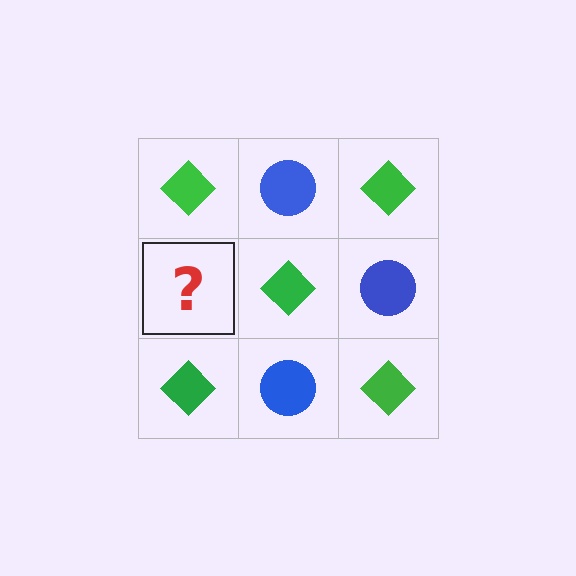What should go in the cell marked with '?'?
The missing cell should contain a blue circle.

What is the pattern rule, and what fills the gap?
The rule is that it alternates green diamond and blue circle in a checkerboard pattern. The gap should be filled with a blue circle.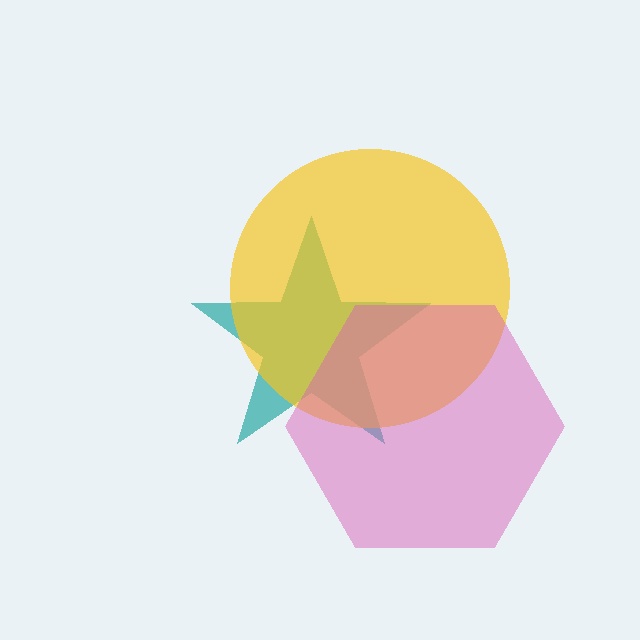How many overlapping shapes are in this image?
There are 3 overlapping shapes in the image.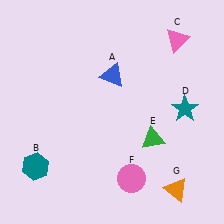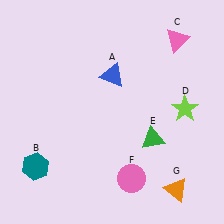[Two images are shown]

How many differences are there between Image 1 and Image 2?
There is 1 difference between the two images.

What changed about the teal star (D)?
In Image 1, D is teal. In Image 2, it changed to lime.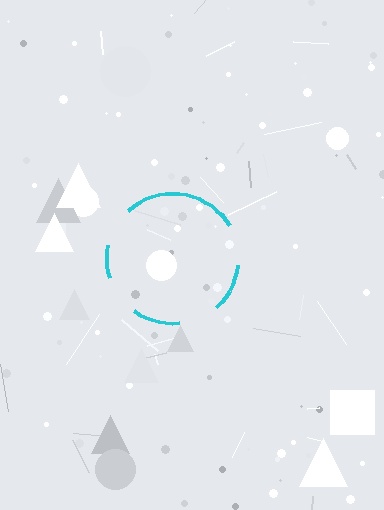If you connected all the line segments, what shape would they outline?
They would outline a circle.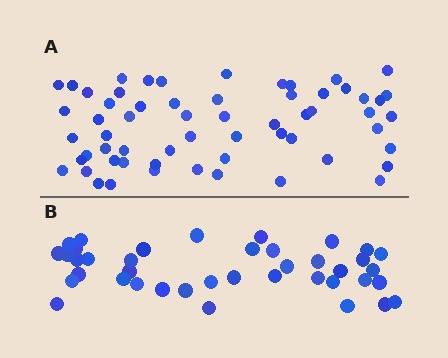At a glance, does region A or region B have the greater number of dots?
Region A (the top region) has more dots.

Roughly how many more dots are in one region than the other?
Region A has approximately 20 more dots than region B.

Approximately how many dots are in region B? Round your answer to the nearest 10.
About 40 dots.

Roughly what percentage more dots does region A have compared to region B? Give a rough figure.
About 50% more.